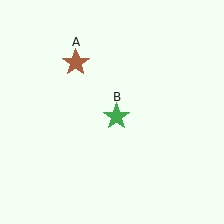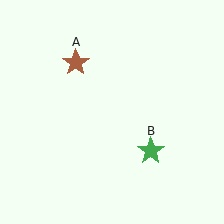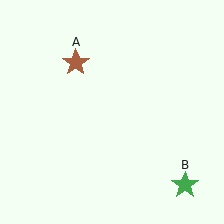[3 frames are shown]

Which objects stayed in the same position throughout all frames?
Brown star (object A) remained stationary.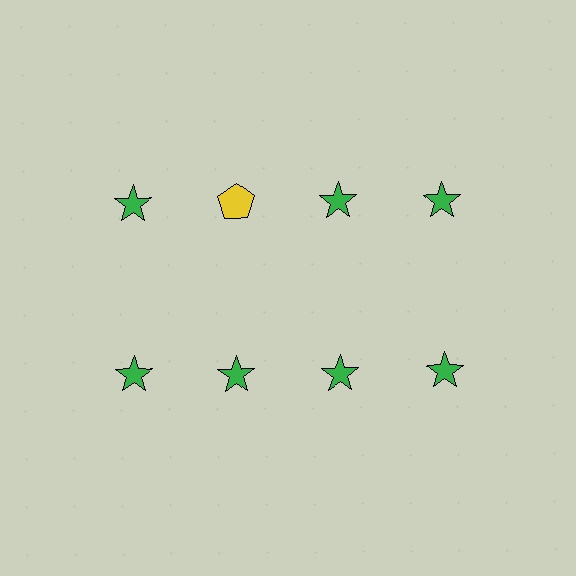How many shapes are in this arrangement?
There are 8 shapes arranged in a grid pattern.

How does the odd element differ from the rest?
It differs in both color (yellow instead of green) and shape (pentagon instead of star).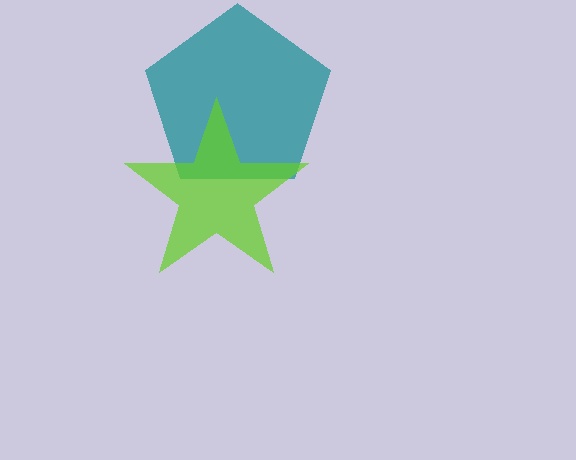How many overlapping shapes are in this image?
There are 2 overlapping shapes in the image.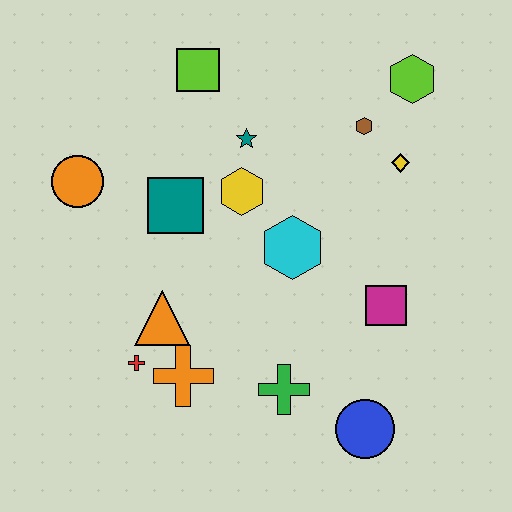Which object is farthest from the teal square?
The blue circle is farthest from the teal square.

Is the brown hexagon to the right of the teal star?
Yes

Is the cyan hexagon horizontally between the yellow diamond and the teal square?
Yes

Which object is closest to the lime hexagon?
The brown hexagon is closest to the lime hexagon.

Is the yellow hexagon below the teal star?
Yes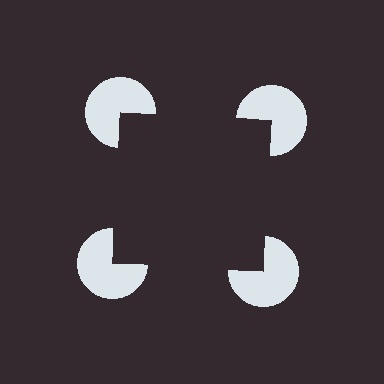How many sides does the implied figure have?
4 sides.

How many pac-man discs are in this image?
There are 4 — one at each vertex of the illusory square.